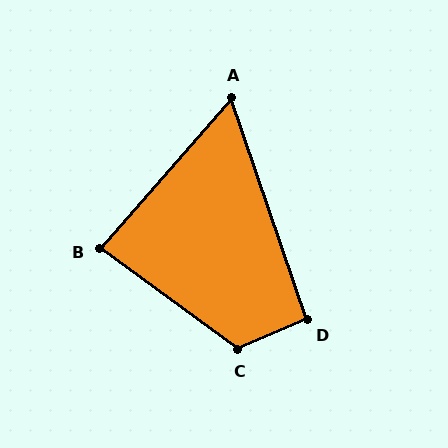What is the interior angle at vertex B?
Approximately 85 degrees (approximately right).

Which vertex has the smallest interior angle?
A, at approximately 60 degrees.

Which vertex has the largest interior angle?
C, at approximately 120 degrees.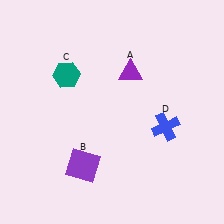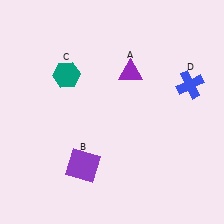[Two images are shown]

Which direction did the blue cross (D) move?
The blue cross (D) moved up.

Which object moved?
The blue cross (D) moved up.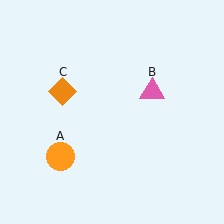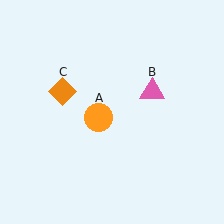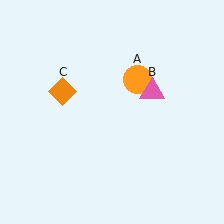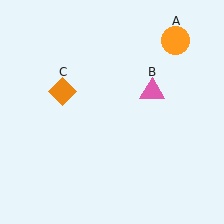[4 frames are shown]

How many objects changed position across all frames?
1 object changed position: orange circle (object A).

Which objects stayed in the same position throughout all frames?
Pink triangle (object B) and orange diamond (object C) remained stationary.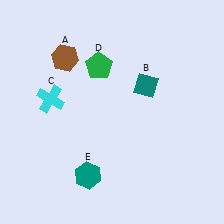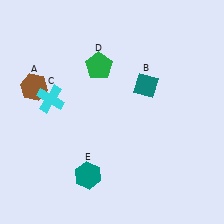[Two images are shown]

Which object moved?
The brown hexagon (A) moved left.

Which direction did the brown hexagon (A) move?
The brown hexagon (A) moved left.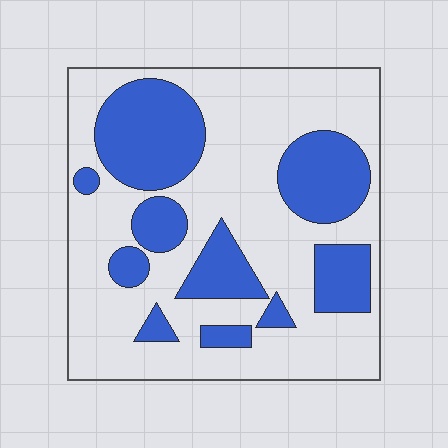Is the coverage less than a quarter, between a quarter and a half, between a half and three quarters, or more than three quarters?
Between a quarter and a half.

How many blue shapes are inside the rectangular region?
10.